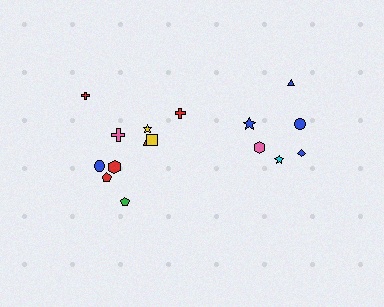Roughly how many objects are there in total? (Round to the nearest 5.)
Roughly 15 objects in total.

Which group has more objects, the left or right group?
The left group.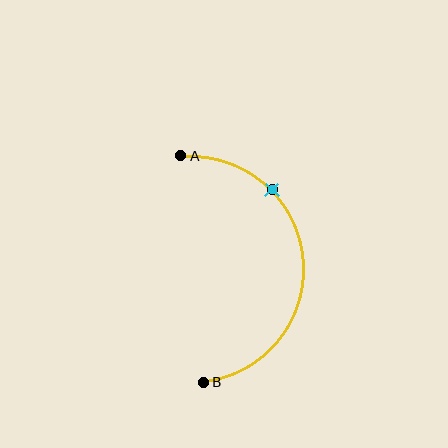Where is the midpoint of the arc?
The arc midpoint is the point on the curve farthest from the straight line joining A and B. It sits to the right of that line.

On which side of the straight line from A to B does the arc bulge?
The arc bulges to the right of the straight line connecting A and B.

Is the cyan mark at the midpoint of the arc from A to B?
No. The cyan mark lies on the arc but is closer to endpoint A. The arc midpoint would be at the point on the curve equidistant along the arc from both A and B.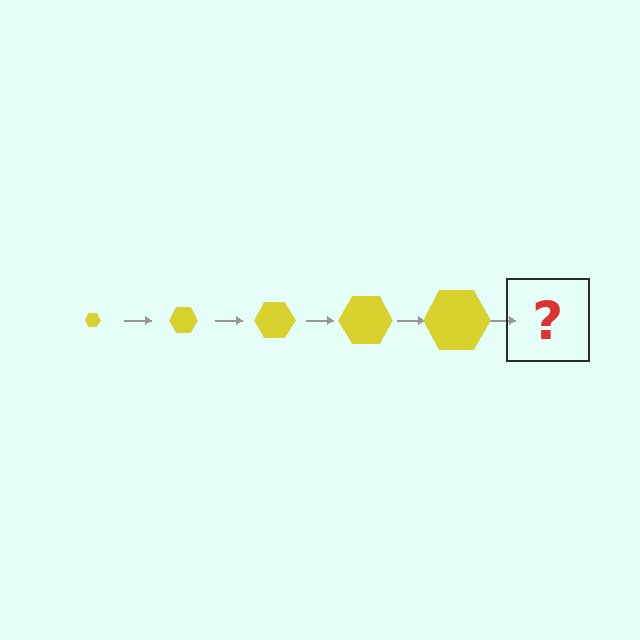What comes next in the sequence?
The next element should be a yellow hexagon, larger than the previous one.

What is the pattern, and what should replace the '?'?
The pattern is that the hexagon gets progressively larger each step. The '?' should be a yellow hexagon, larger than the previous one.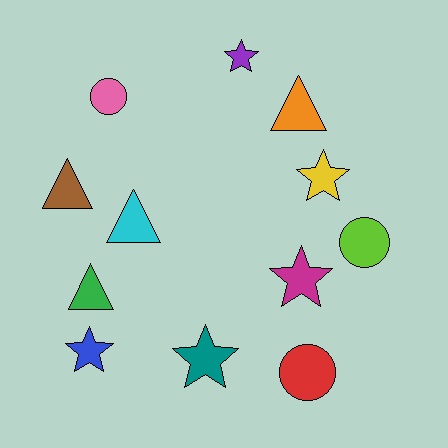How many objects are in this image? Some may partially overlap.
There are 12 objects.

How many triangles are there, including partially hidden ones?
There are 4 triangles.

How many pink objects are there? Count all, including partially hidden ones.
There is 1 pink object.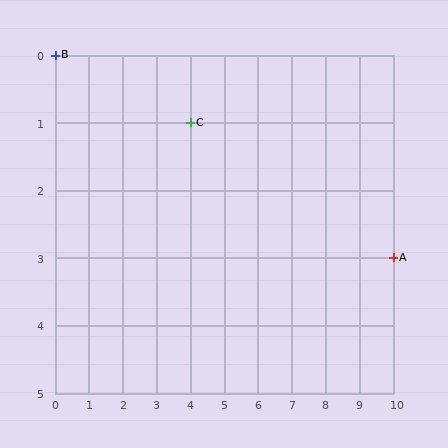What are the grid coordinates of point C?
Point C is at grid coordinates (4, 1).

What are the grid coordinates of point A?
Point A is at grid coordinates (10, 3).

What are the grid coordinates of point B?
Point B is at grid coordinates (0, 0).